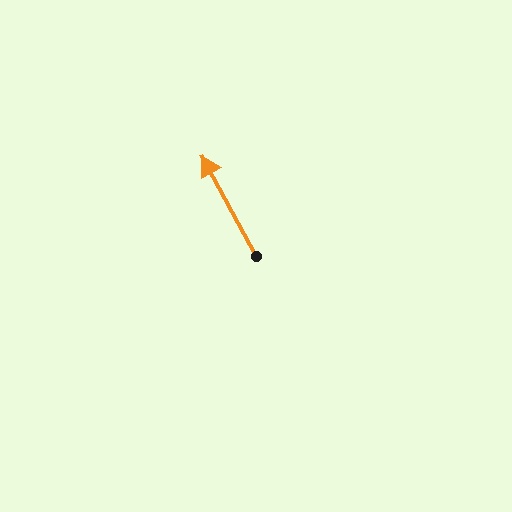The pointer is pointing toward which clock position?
Roughly 11 o'clock.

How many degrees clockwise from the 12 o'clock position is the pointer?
Approximately 332 degrees.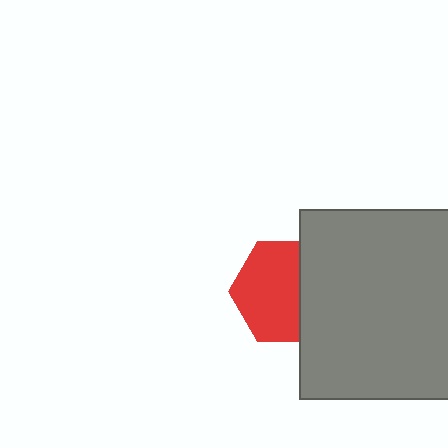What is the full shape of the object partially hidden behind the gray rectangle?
The partially hidden object is a red hexagon.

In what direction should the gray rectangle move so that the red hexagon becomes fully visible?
The gray rectangle should move right. That is the shortest direction to clear the overlap and leave the red hexagon fully visible.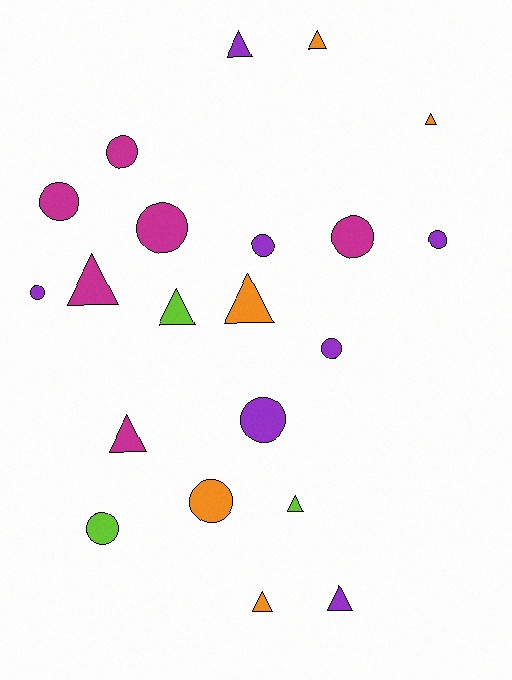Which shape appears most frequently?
Circle, with 11 objects.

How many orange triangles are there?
There are 4 orange triangles.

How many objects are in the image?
There are 21 objects.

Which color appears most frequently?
Purple, with 7 objects.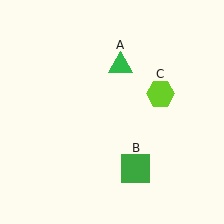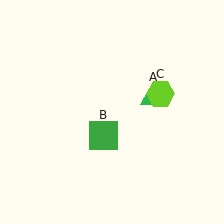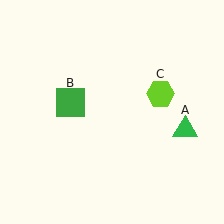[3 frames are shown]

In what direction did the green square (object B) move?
The green square (object B) moved up and to the left.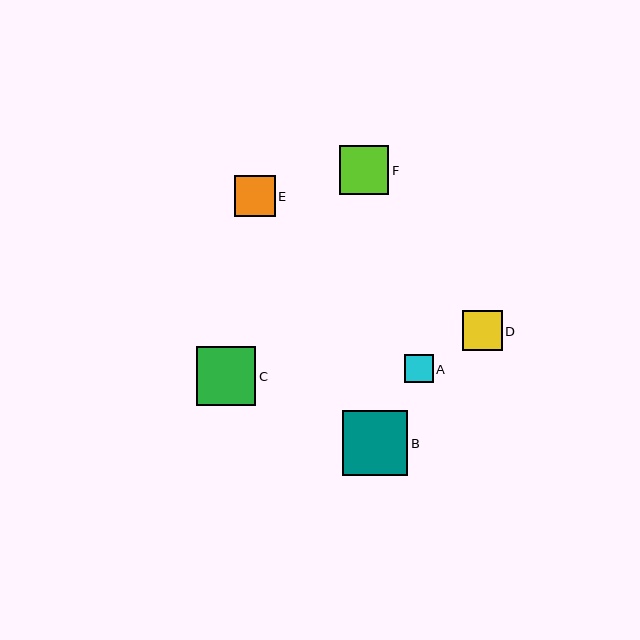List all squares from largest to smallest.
From largest to smallest: B, C, F, E, D, A.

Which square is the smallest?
Square A is the smallest with a size of approximately 28 pixels.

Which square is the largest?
Square B is the largest with a size of approximately 66 pixels.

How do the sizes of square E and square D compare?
Square E and square D are approximately the same size.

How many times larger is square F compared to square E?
Square F is approximately 1.2 times the size of square E.